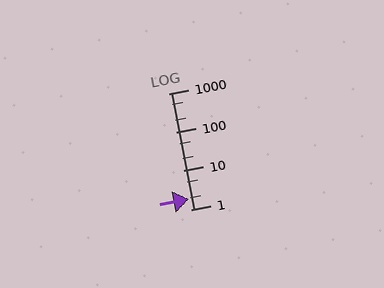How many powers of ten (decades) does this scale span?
The scale spans 3 decades, from 1 to 1000.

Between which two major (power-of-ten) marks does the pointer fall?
The pointer is between 1 and 10.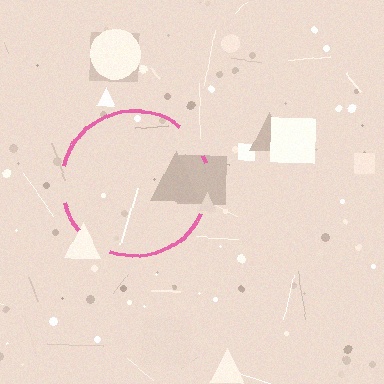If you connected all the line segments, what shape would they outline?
They would outline a circle.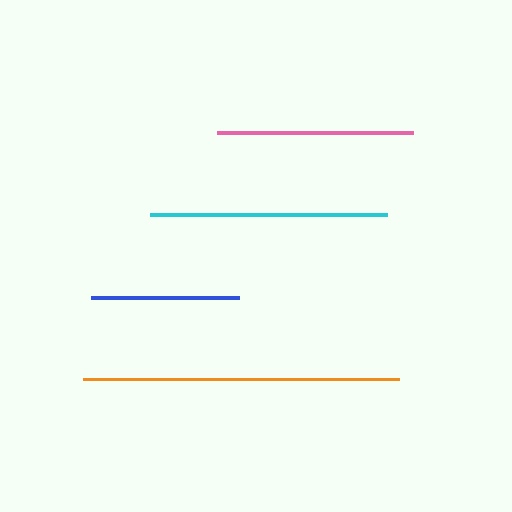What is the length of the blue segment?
The blue segment is approximately 148 pixels long.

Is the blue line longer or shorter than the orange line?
The orange line is longer than the blue line.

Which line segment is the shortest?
The blue line is the shortest at approximately 148 pixels.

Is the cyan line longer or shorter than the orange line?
The orange line is longer than the cyan line.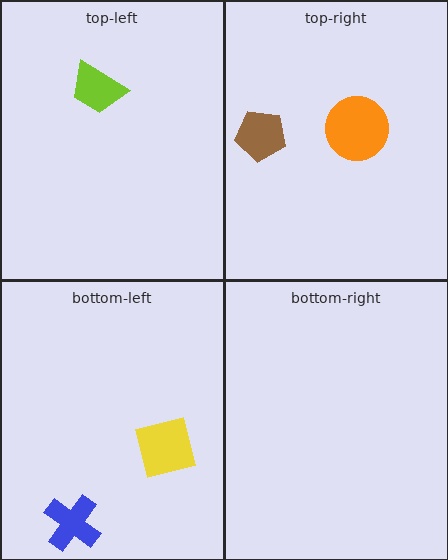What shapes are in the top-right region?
The brown pentagon, the orange circle.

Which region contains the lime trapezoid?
The top-left region.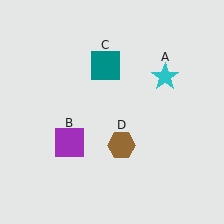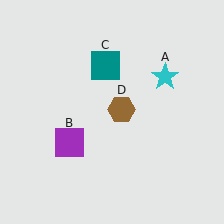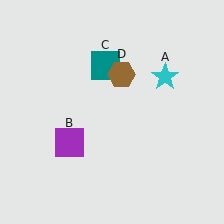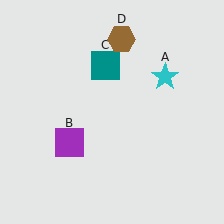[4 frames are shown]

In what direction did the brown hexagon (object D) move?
The brown hexagon (object D) moved up.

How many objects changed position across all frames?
1 object changed position: brown hexagon (object D).